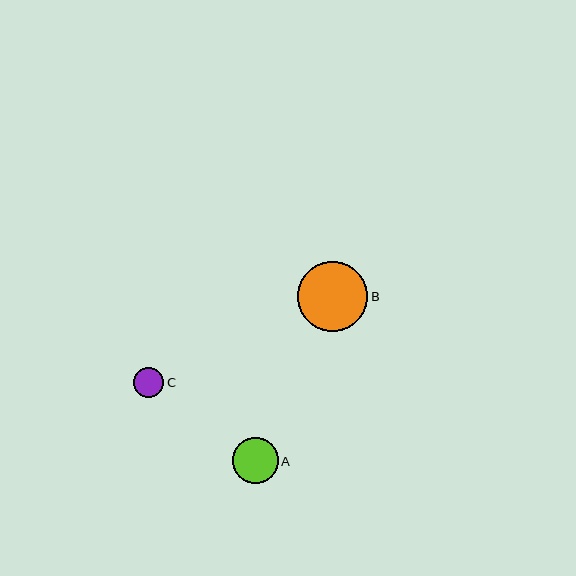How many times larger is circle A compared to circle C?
Circle A is approximately 1.6 times the size of circle C.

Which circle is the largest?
Circle B is the largest with a size of approximately 70 pixels.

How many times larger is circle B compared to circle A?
Circle B is approximately 1.5 times the size of circle A.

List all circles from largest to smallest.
From largest to smallest: B, A, C.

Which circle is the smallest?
Circle C is the smallest with a size of approximately 30 pixels.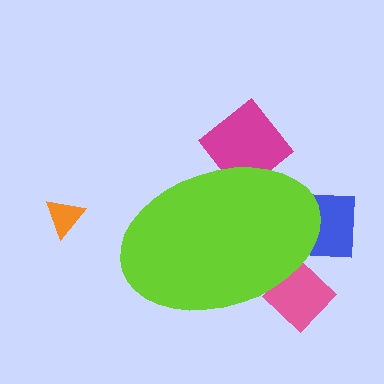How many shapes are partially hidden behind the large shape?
3 shapes are partially hidden.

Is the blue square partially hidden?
Yes, the blue square is partially hidden behind the lime ellipse.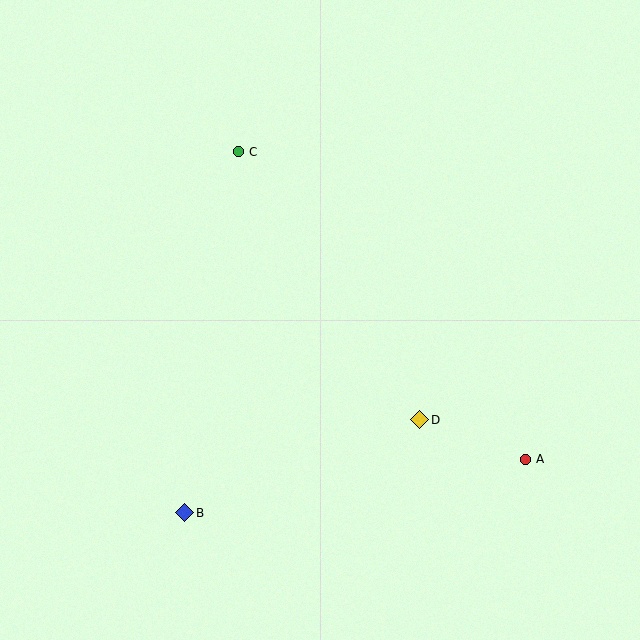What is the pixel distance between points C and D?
The distance between C and D is 324 pixels.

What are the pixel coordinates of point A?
Point A is at (525, 459).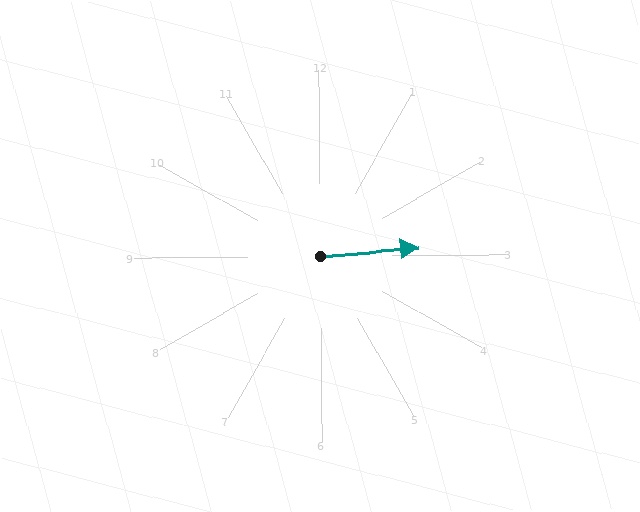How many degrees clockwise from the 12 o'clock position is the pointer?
Approximately 85 degrees.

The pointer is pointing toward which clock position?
Roughly 3 o'clock.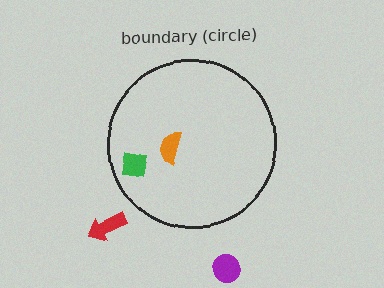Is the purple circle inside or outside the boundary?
Outside.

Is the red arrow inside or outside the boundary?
Outside.